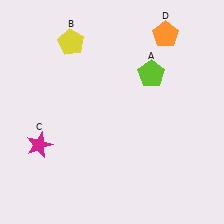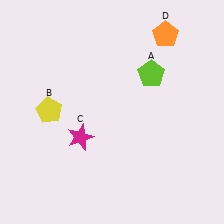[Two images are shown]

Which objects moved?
The objects that moved are: the yellow pentagon (B), the magenta star (C).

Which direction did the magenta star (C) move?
The magenta star (C) moved right.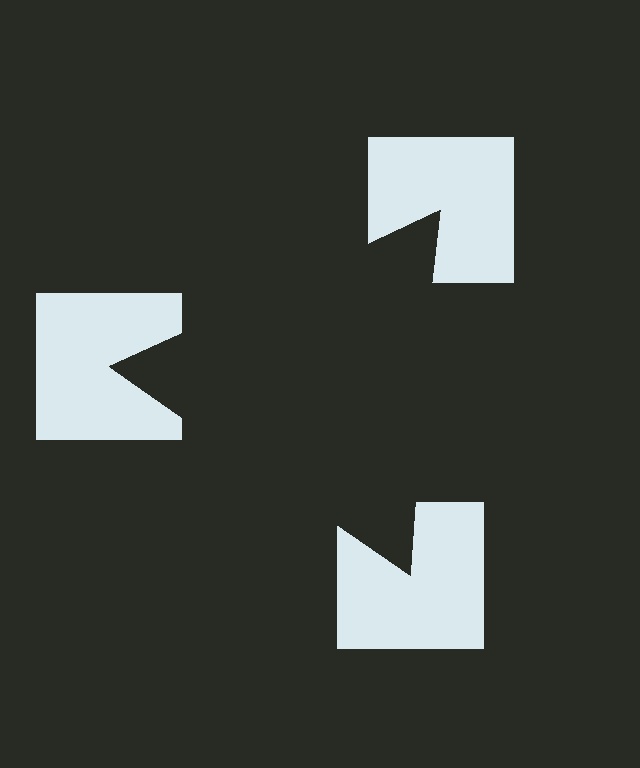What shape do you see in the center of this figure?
An illusory triangle — its edges are inferred from the aligned wedge cuts in the notched squares, not physically drawn.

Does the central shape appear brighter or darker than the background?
It typically appears slightly darker than the background, even though no actual brightness change is drawn.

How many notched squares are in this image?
There are 3 — one at each vertex of the illusory triangle.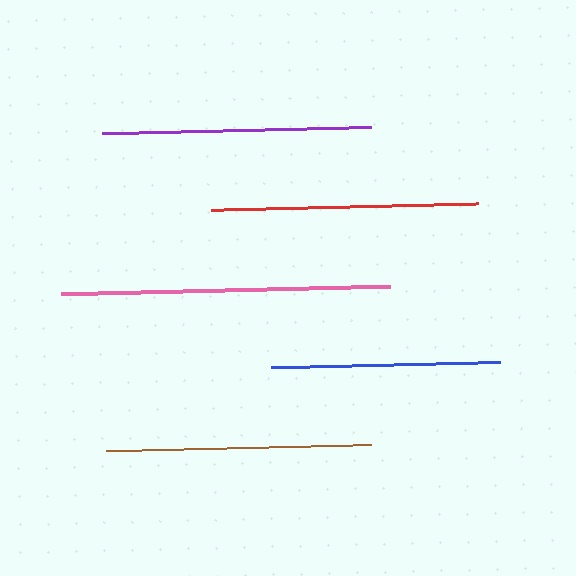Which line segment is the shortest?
The blue line is the shortest at approximately 230 pixels.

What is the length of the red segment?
The red segment is approximately 267 pixels long.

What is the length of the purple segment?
The purple segment is approximately 269 pixels long.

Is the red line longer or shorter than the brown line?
The red line is longer than the brown line.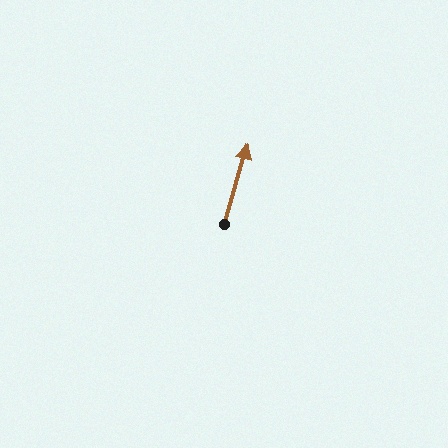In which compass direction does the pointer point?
North.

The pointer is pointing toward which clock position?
Roughly 1 o'clock.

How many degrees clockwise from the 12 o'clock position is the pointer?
Approximately 16 degrees.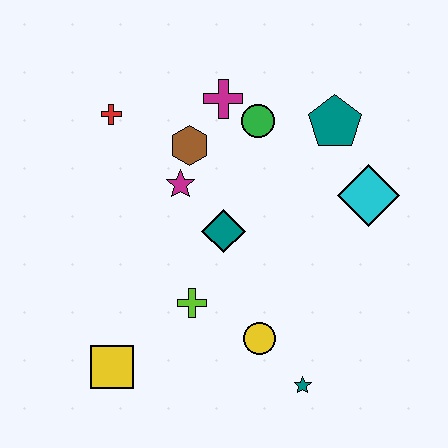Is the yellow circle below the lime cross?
Yes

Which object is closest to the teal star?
The yellow circle is closest to the teal star.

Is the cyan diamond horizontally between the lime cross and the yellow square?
No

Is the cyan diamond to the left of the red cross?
No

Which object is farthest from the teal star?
The red cross is farthest from the teal star.